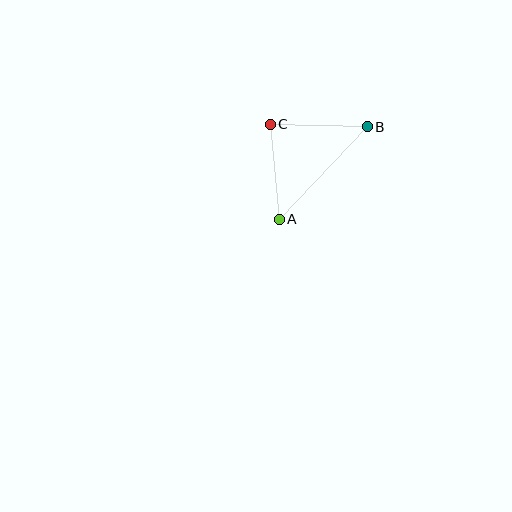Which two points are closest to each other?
Points A and C are closest to each other.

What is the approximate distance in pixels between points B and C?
The distance between B and C is approximately 97 pixels.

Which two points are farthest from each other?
Points A and B are farthest from each other.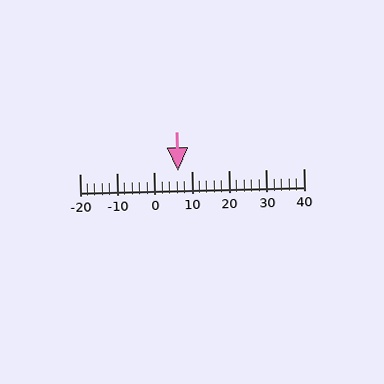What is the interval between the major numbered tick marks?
The major tick marks are spaced 10 units apart.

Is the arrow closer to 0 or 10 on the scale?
The arrow is closer to 10.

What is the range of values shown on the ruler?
The ruler shows values from -20 to 40.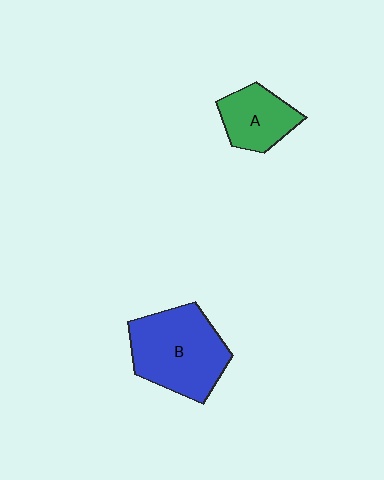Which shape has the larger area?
Shape B (blue).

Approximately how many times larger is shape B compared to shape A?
Approximately 1.8 times.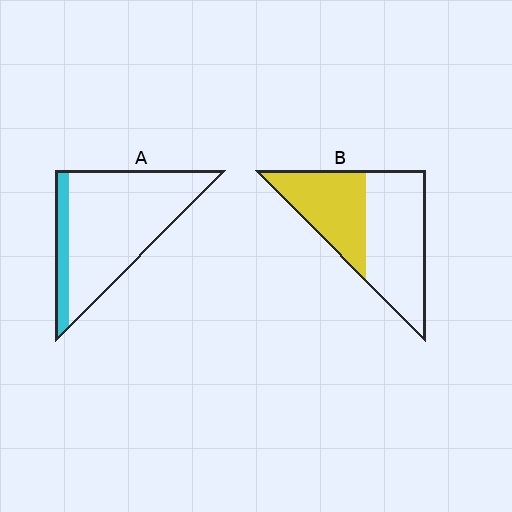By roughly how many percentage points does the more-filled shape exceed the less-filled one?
By roughly 25 percentage points (B over A).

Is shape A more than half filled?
No.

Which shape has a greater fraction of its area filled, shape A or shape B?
Shape B.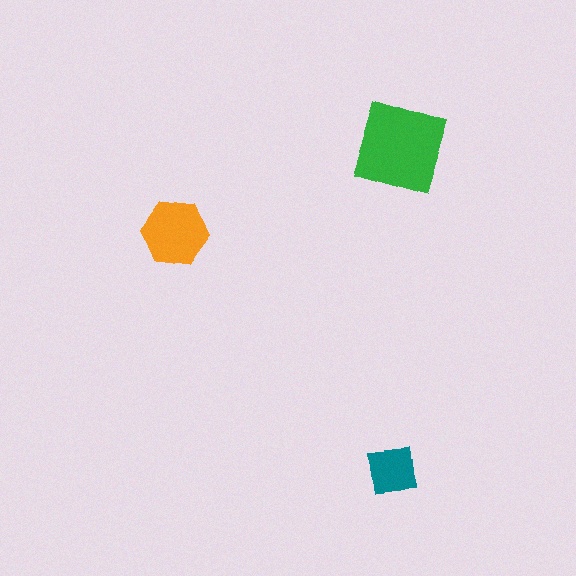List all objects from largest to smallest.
The green diamond, the orange hexagon, the teal square.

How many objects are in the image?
There are 3 objects in the image.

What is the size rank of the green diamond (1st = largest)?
1st.